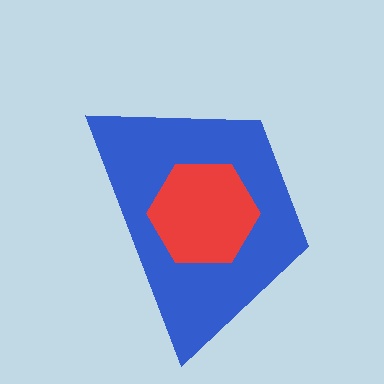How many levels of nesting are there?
2.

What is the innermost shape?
The red hexagon.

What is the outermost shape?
The blue trapezoid.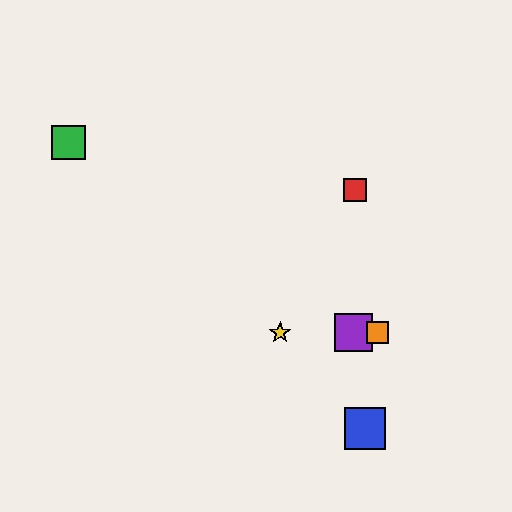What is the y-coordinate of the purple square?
The purple square is at y≈333.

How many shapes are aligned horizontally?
3 shapes (the yellow star, the purple square, the orange square) are aligned horizontally.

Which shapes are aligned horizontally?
The yellow star, the purple square, the orange square are aligned horizontally.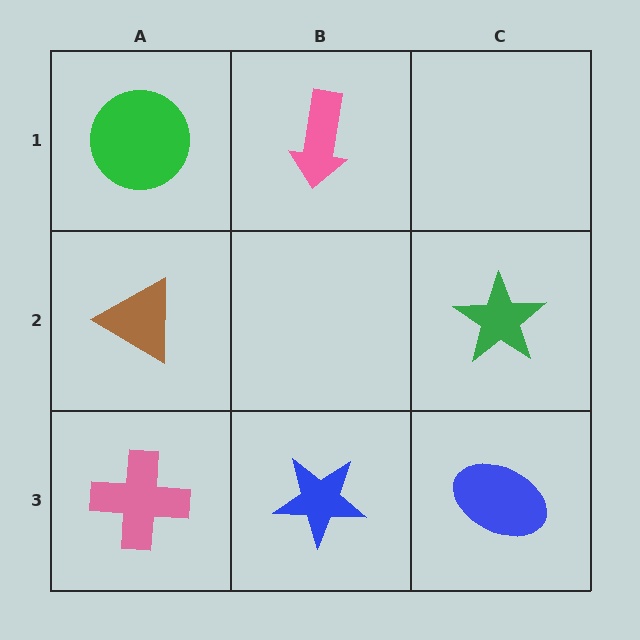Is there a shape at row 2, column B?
No, that cell is empty.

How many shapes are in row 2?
2 shapes.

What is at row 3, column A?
A pink cross.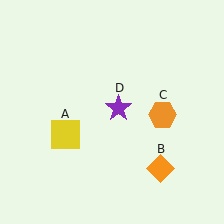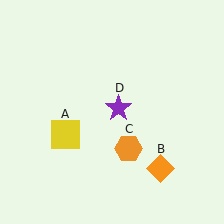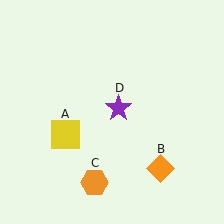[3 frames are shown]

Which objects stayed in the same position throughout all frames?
Yellow square (object A) and orange diamond (object B) and purple star (object D) remained stationary.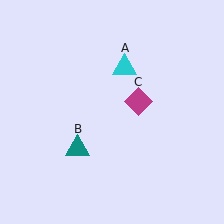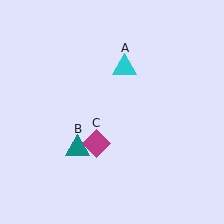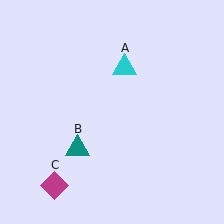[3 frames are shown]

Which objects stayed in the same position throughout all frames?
Cyan triangle (object A) and teal triangle (object B) remained stationary.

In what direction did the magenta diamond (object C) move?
The magenta diamond (object C) moved down and to the left.